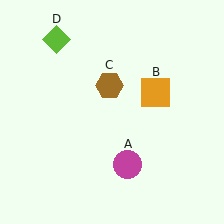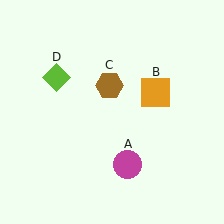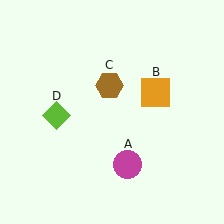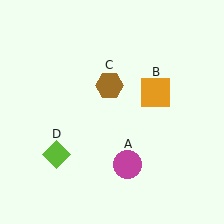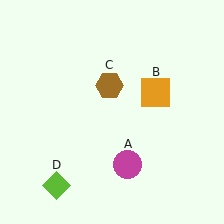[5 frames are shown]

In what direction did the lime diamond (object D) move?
The lime diamond (object D) moved down.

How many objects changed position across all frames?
1 object changed position: lime diamond (object D).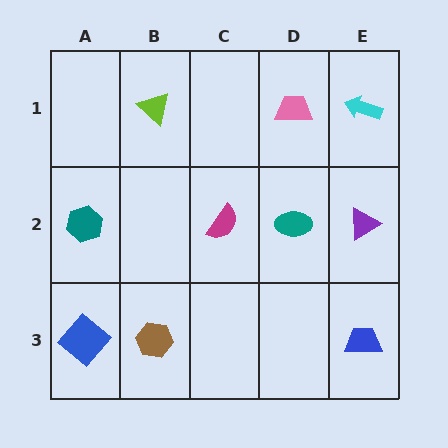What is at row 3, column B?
A brown hexagon.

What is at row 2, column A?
A teal hexagon.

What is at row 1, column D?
A pink trapezoid.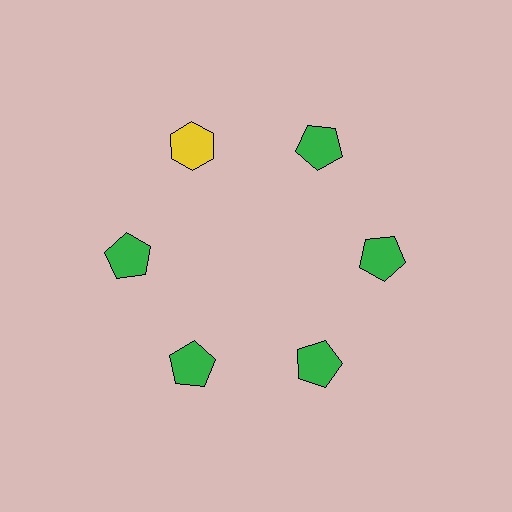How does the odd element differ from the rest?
It differs in both color (yellow instead of green) and shape (hexagon instead of pentagon).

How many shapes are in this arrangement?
There are 6 shapes arranged in a ring pattern.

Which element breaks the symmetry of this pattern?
The yellow hexagon at roughly the 11 o'clock position breaks the symmetry. All other shapes are green pentagons.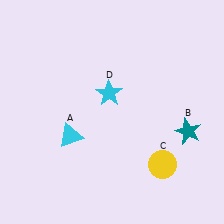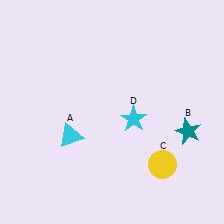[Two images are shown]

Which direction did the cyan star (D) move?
The cyan star (D) moved down.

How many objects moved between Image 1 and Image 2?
1 object moved between the two images.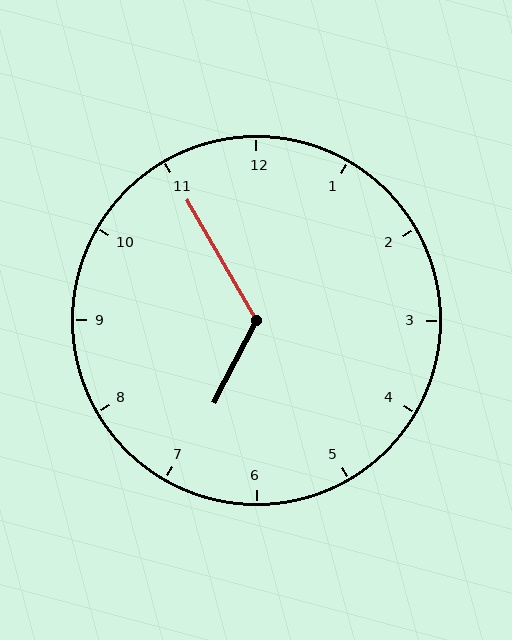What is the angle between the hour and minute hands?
Approximately 122 degrees.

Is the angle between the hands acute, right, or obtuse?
It is obtuse.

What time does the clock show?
6:55.